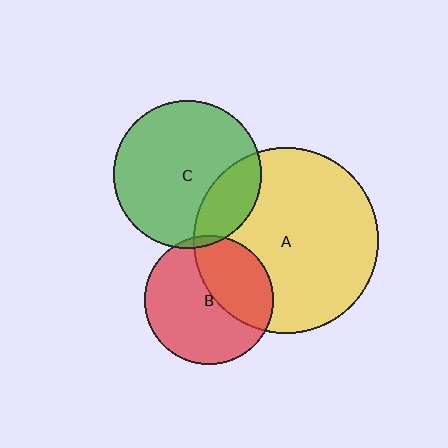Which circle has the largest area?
Circle A (yellow).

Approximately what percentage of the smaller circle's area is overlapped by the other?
Approximately 20%.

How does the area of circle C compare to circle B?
Approximately 1.3 times.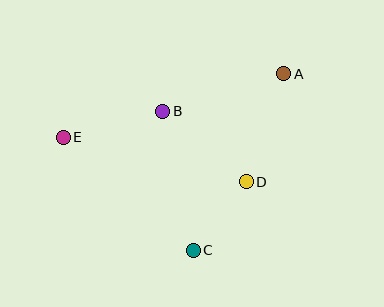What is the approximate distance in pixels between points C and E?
The distance between C and E is approximately 172 pixels.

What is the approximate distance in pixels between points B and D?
The distance between B and D is approximately 109 pixels.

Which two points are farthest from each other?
Points A and E are farthest from each other.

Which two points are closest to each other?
Points C and D are closest to each other.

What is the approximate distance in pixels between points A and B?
The distance between A and B is approximately 127 pixels.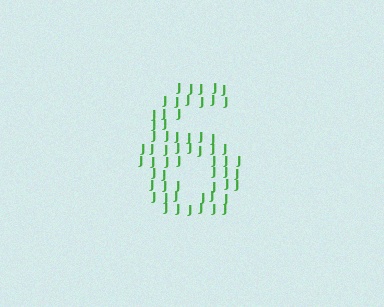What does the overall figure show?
The overall figure shows the digit 6.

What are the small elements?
The small elements are letter J's.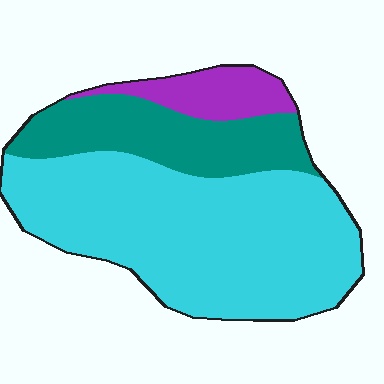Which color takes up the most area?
Cyan, at roughly 65%.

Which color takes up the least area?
Purple, at roughly 10%.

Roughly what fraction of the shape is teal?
Teal covers 25% of the shape.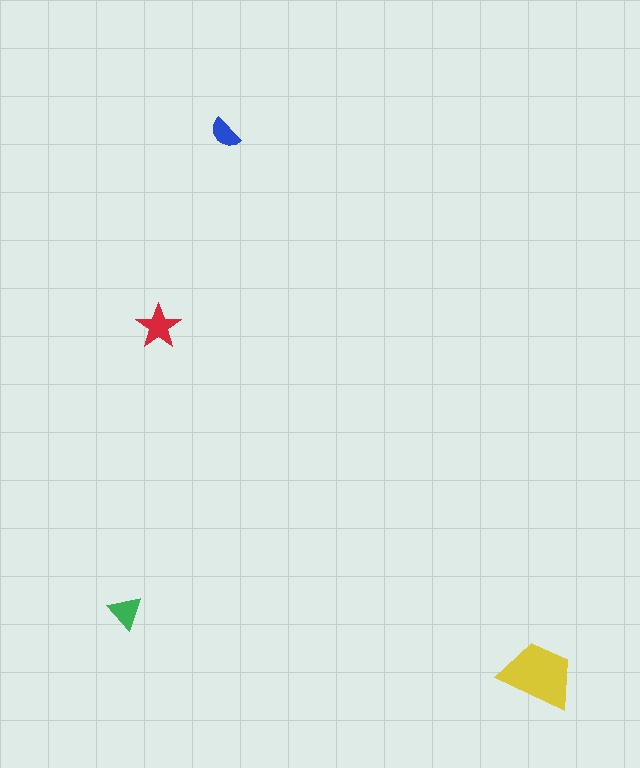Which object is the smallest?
The blue semicircle.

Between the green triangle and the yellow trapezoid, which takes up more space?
The yellow trapezoid.